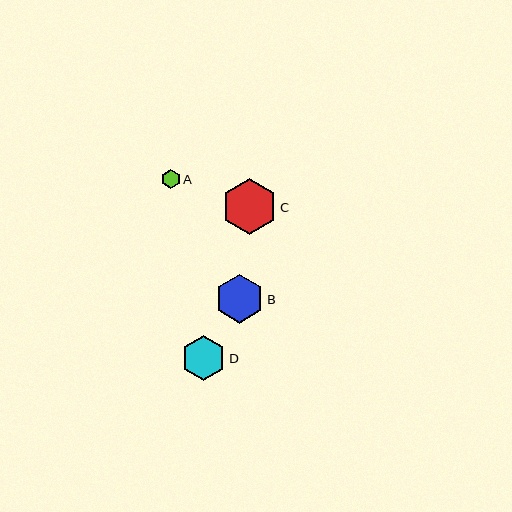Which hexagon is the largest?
Hexagon C is the largest with a size of approximately 56 pixels.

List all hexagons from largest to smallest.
From largest to smallest: C, B, D, A.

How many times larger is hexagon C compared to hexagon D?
Hexagon C is approximately 1.2 times the size of hexagon D.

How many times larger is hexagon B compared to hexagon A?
Hexagon B is approximately 2.6 times the size of hexagon A.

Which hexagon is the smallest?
Hexagon A is the smallest with a size of approximately 19 pixels.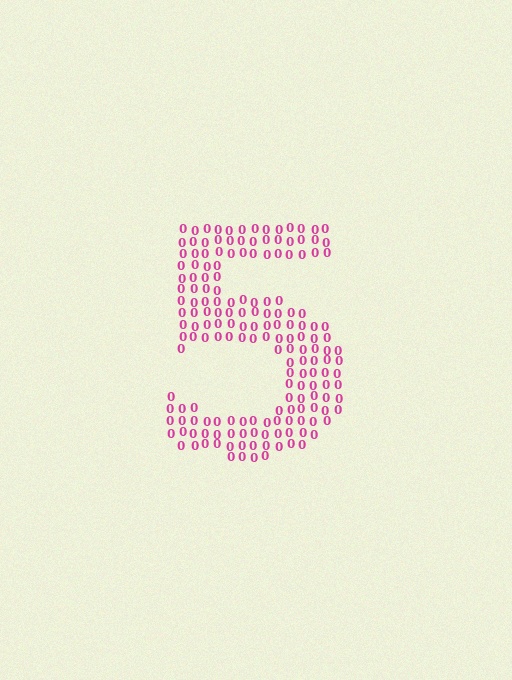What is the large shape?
The large shape is the digit 5.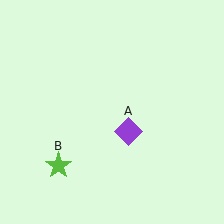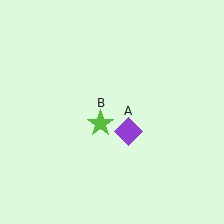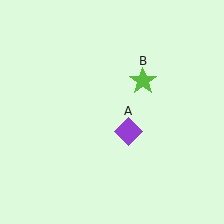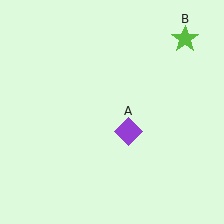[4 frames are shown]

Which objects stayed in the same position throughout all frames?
Purple diamond (object A) remained stationary.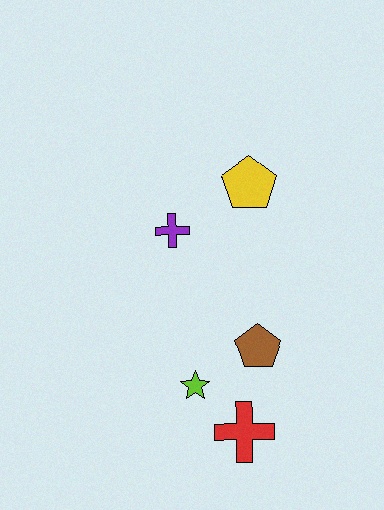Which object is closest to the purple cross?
The yellow pentagon is closest to the purple cross.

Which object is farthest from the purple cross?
The red cross is farthest from the purple cross.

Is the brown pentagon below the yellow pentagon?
Yes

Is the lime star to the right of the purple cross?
Yes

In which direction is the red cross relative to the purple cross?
The red cross is below the purple cross.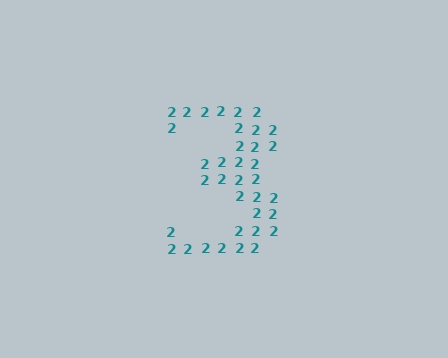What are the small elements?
The small elements are digit 2's.